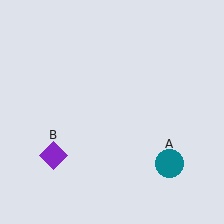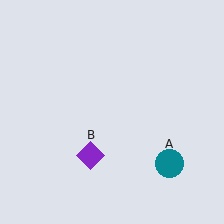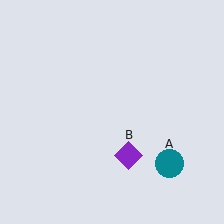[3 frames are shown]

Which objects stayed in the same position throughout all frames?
Teal circle (object A) remained stationary.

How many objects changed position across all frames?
1 object changed position: purple diamond (object B).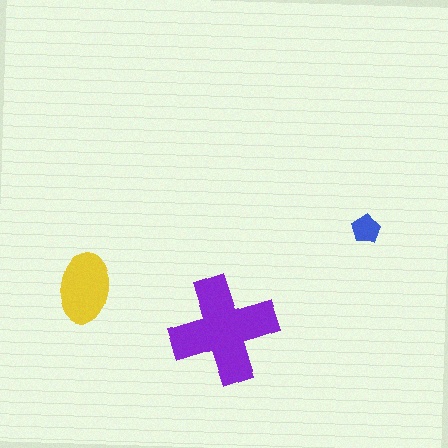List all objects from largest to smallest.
The purple cross, the yellow ellipse, the blue pentagon.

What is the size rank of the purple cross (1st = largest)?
1st.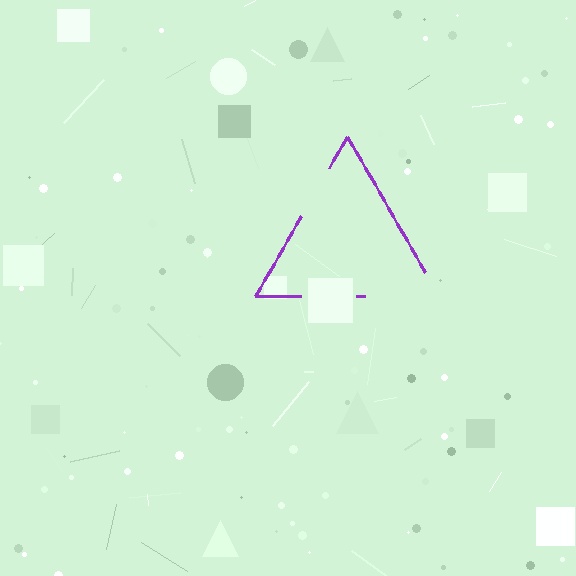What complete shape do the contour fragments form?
The contour fragments form a triangle.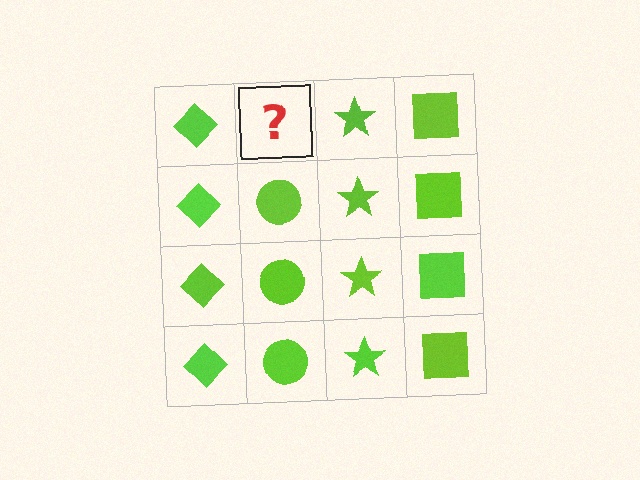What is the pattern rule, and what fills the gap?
The rule is that each column has a consistent shape. The gap should be filled with a lime circle.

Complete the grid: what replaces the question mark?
The question mark should be replaced with a lime circle.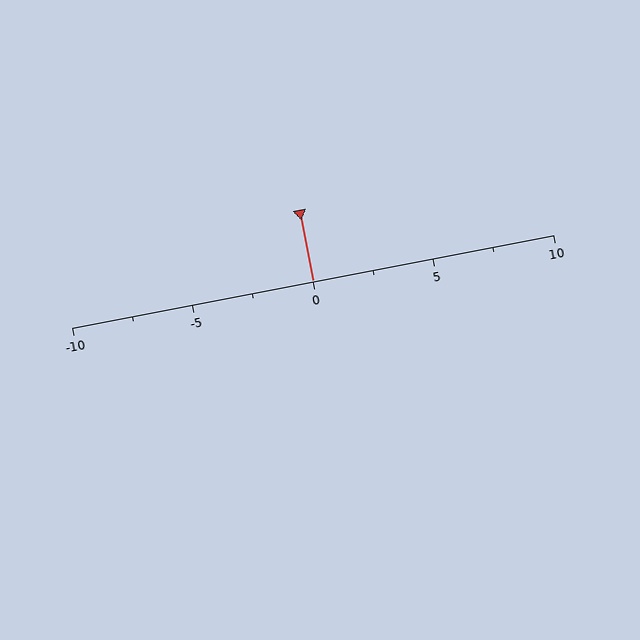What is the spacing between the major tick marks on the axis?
The major ticks are spaced 5 apart.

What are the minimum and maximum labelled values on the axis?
The axis runs from -10 to 10.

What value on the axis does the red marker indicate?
The marker indicates approximately 0.